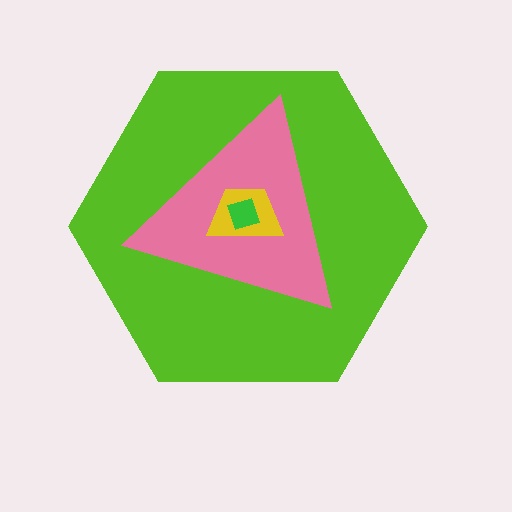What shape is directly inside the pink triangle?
The yellow trapezoid.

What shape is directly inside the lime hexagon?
The pink triangle.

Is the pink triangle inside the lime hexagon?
Yes.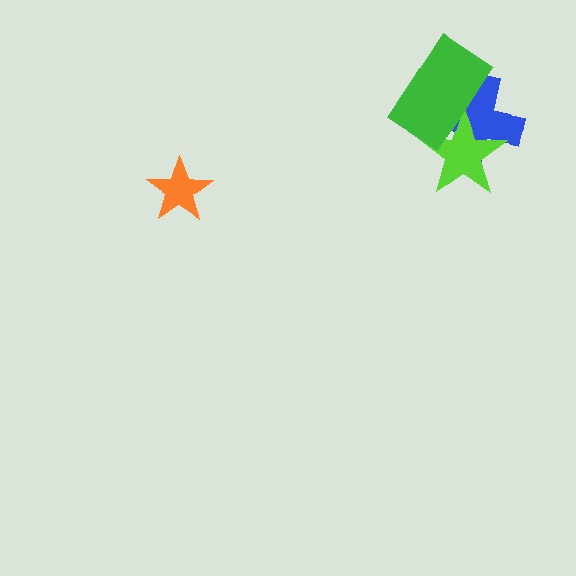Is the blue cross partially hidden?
Yes, it is partially covered by another shape.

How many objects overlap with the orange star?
0 objects overlap with the orange star.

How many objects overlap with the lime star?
2 objects overlap with the lime star.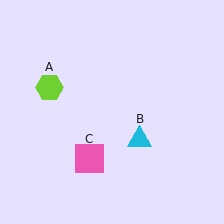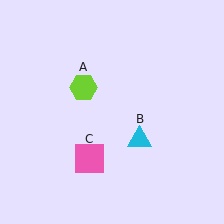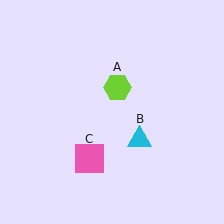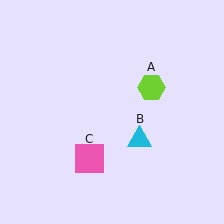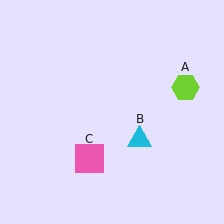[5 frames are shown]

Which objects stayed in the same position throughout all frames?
Cyan triangle (object B) and pink square (object C) remained stationary.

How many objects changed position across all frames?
1 object changed position: lime hexagon (object A).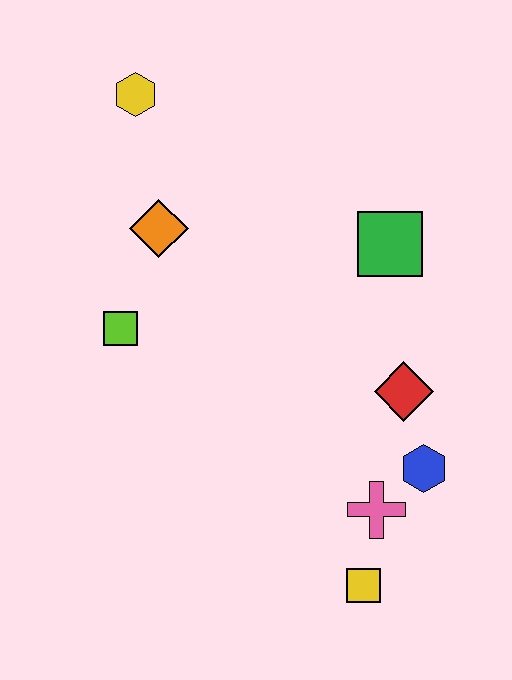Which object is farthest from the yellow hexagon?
The yellow square is farthest from the yellow hexagon.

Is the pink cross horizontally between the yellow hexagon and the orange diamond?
No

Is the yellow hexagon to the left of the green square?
Yes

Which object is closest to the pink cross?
The blue hexagon is closest to the pink cross.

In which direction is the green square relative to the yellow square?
The green square is above the yellow square.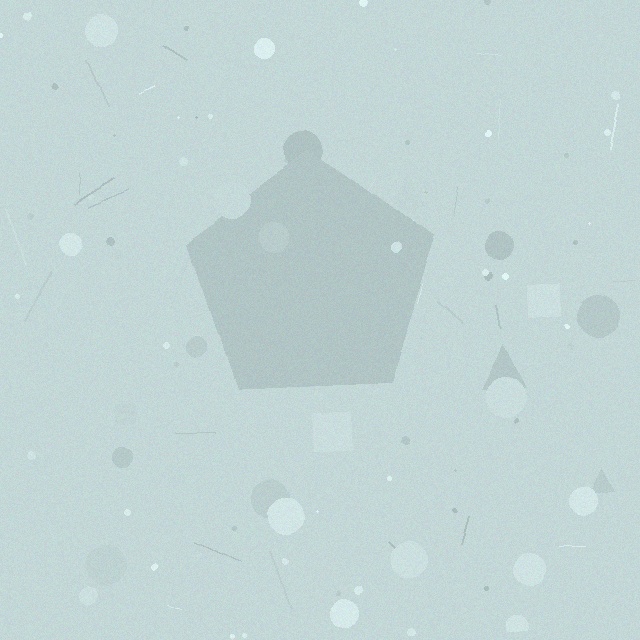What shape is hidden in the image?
A pentagon is hidden in the image.